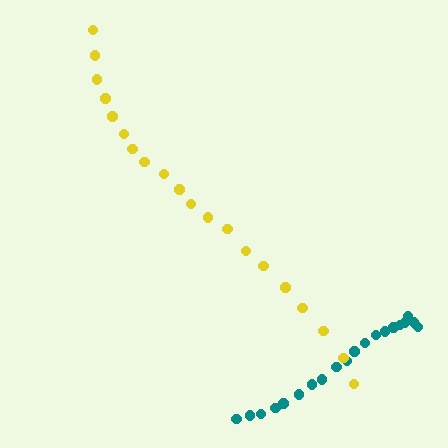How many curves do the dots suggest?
There are 2 distinct paths.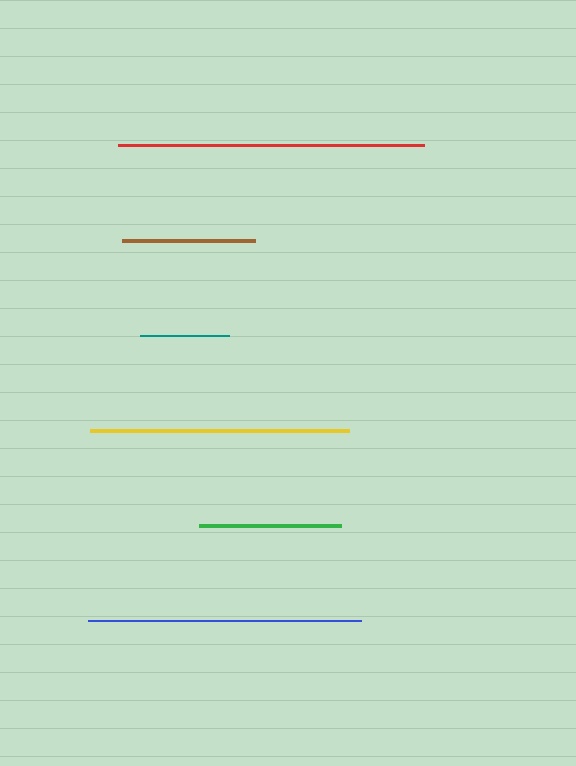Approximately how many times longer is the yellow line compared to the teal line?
The yellow line is approximately 2.9 times the length of the teal line.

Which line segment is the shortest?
The teal line is the shortest at approximately 88 pixels.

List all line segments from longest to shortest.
From longest to shortest: red, blue, yellow, green, brown, teal.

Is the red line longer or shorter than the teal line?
The red line is longer than the teal line.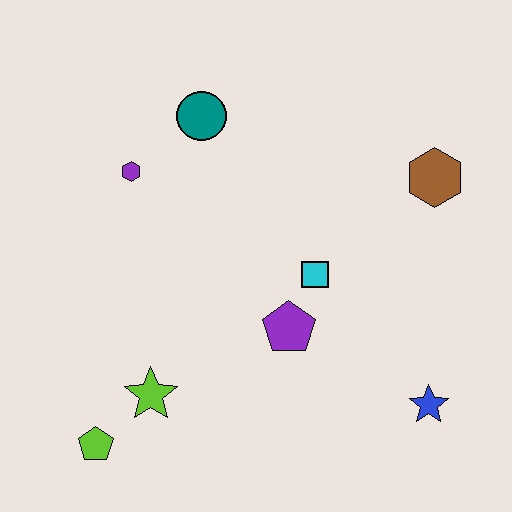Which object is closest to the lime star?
The lime pentagon is closest to the lime star.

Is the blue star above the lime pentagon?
Yes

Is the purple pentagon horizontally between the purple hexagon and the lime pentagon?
No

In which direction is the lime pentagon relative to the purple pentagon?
The lime pentagon is to the left of the purple pentagon.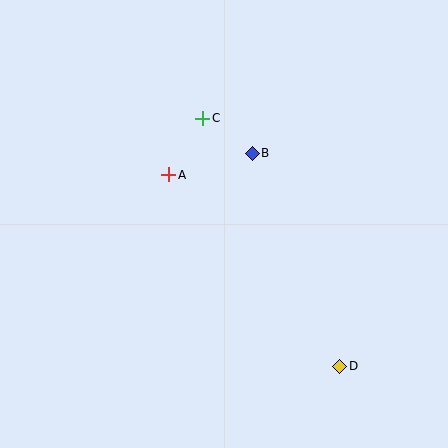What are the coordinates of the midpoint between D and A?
The midpoint between D and A is at (254, 271).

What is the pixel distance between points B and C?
The distance between B and C is 61 pixels.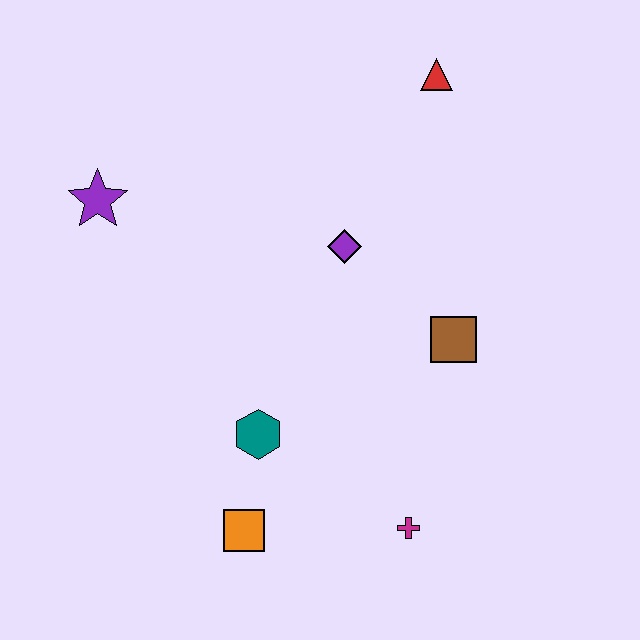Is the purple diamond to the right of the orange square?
Yes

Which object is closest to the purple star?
The purple diamond is closest to the purple star.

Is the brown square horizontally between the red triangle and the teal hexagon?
No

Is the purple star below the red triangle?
Yes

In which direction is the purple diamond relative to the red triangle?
The purple diamond is below the red triangle.